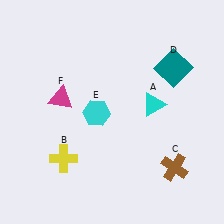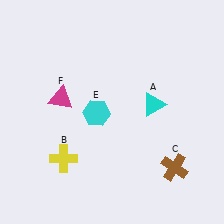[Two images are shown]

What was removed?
The teal square (D) was removed in Image 2.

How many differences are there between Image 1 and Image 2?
There is 1 difference between the two images.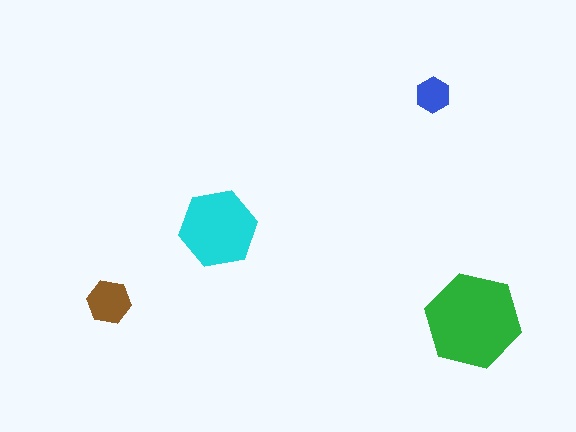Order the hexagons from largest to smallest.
the green one, the cyan one, the brown one, the blue one.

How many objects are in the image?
There are 4 objects in the image.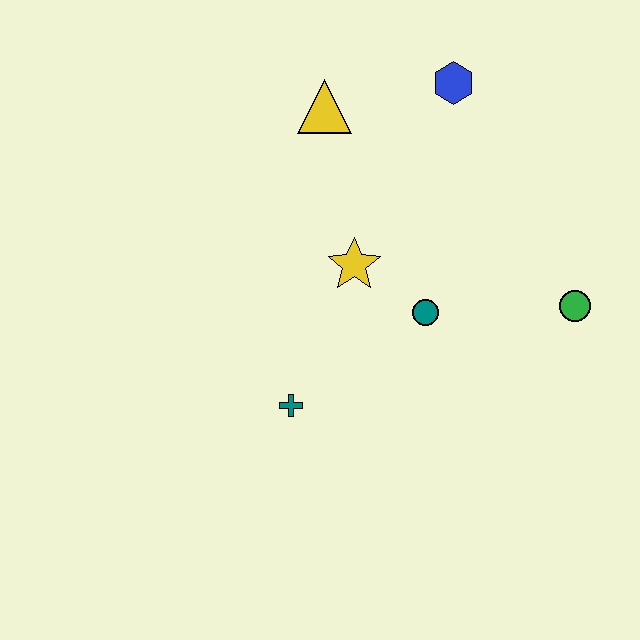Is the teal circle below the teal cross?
No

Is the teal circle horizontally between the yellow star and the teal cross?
No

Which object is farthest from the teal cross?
The blue hexagon is farthest from the teal cross.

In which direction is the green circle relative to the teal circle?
The green circle is to the right of the teal circle.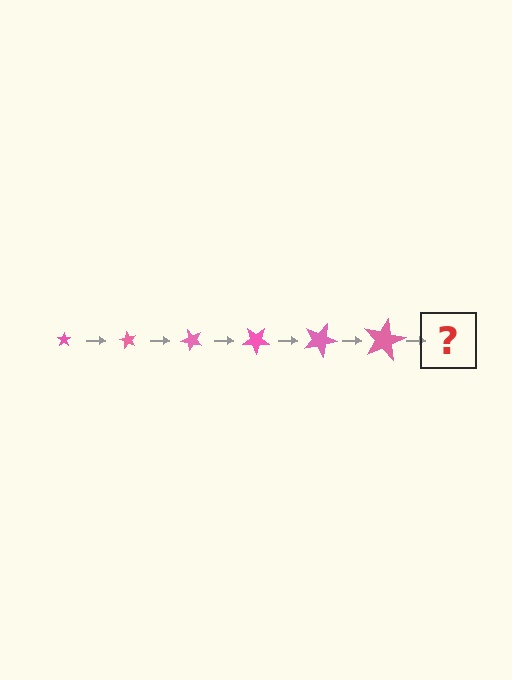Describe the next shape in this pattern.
It should be a star, larger than the previous one and rotated 360 degrees from the start.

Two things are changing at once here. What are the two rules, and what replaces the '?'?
The two rules are that the star grows larger each step and it rotates 60 degrees each step. The '?' should be a star, larger than the previous one and rotated 360 degrees from the start.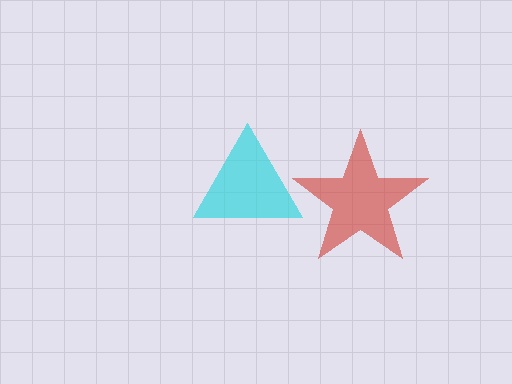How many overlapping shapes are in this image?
There are 2 overlapping shapes in the image.